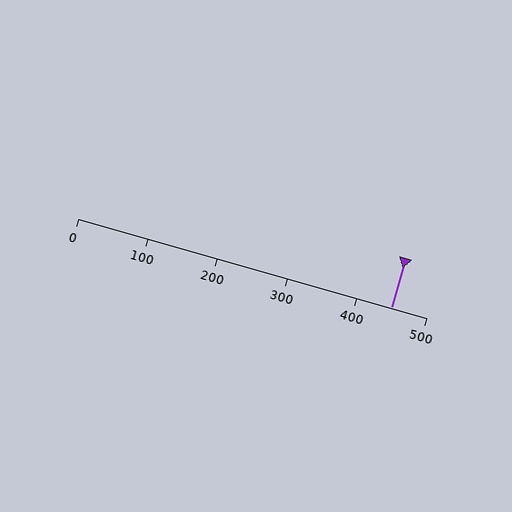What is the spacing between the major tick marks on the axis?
The major ticks are spaced 100 apart.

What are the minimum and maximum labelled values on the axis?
The axis runs from 0 to 500.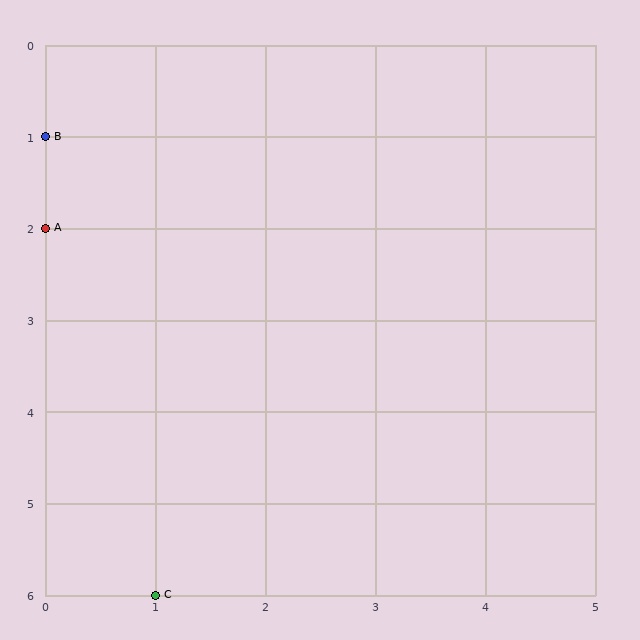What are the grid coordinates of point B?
Point B is at grid coordinates (0, 1).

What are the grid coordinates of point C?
Point C is at grid coordinates (1, 6).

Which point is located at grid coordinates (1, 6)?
Point C is at (1, 6).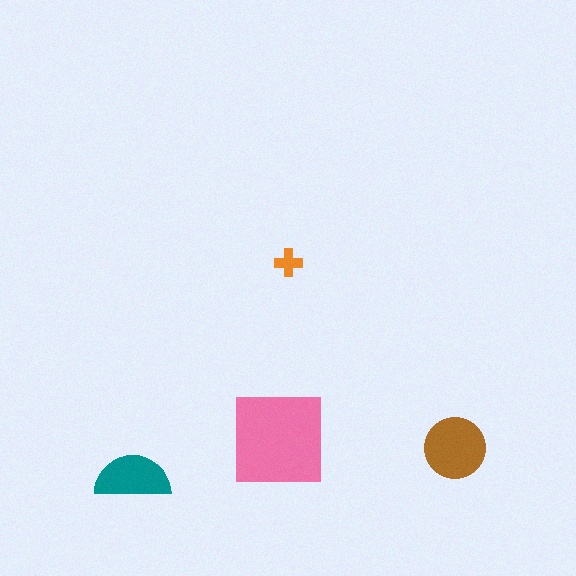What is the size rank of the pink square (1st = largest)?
1st.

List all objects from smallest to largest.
The orange cross, the teal semicircle, the brown circle, the pink square.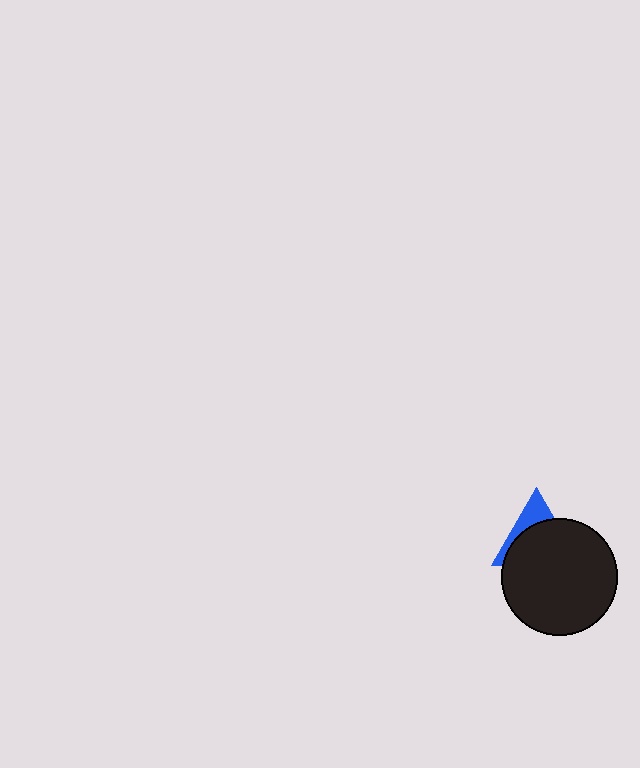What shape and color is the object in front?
The object in front is a black circle.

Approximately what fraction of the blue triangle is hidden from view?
Roughly 68% of the blue triangle is hidden behind the black circle.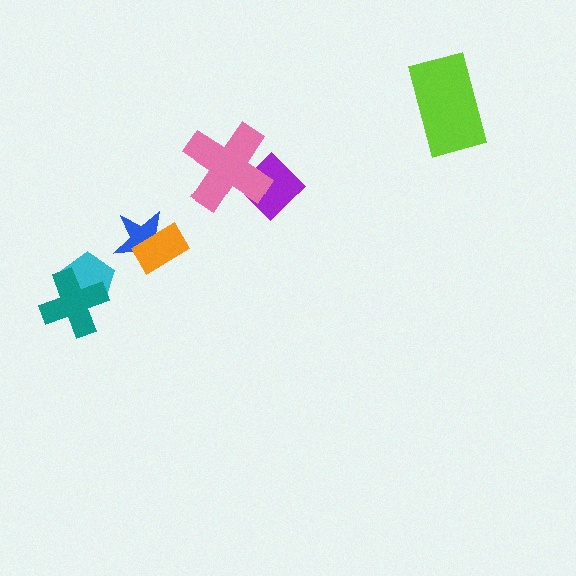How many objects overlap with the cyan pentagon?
1 object overlaps with the cyan pentagon.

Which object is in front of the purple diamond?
The pink cross is in front of the purple diamond.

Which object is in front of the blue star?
The orange rectangle is in front of the blue star.